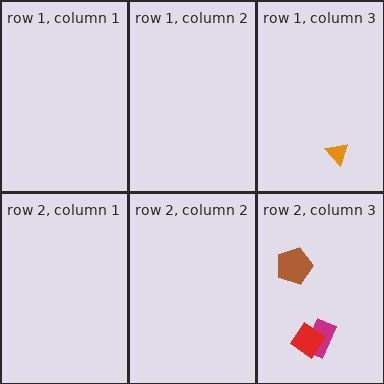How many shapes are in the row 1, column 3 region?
1.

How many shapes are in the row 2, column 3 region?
3.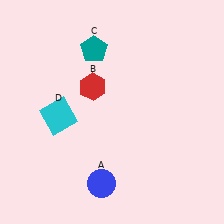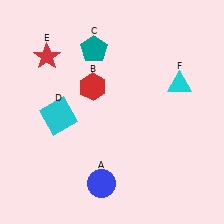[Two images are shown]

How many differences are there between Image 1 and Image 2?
There are 2 differences between the two images.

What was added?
A red star (E), a cyan triangle (F) were added in Image 2.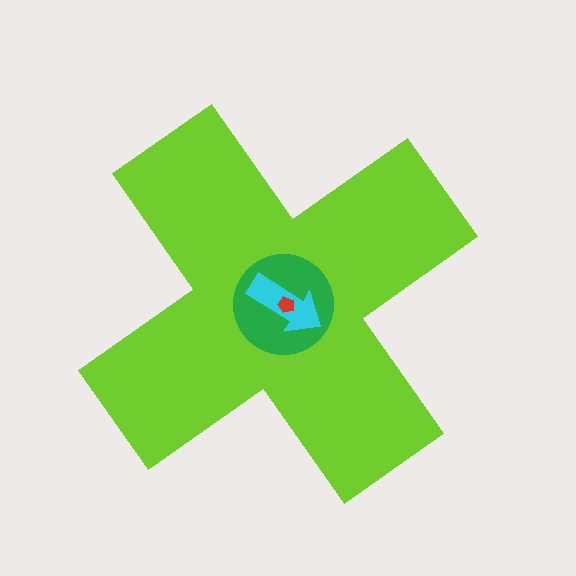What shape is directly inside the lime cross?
The green circle.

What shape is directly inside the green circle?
The cyan arrow.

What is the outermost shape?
The lime cross.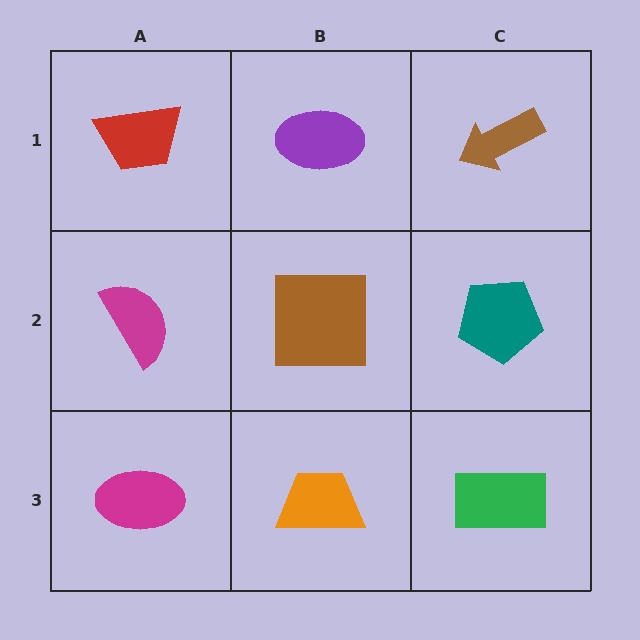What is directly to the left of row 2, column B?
A magenta semicircle.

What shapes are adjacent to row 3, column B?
A brown square (row 2, column B), a magenta ellipse (row 3, column A), a green rectangle (row 3, column C).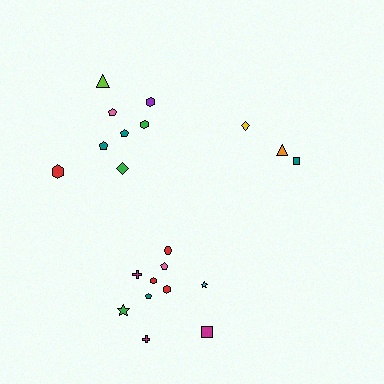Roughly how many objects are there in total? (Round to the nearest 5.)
Roughly 20 objects in total.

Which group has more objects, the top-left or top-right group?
The top-left group.